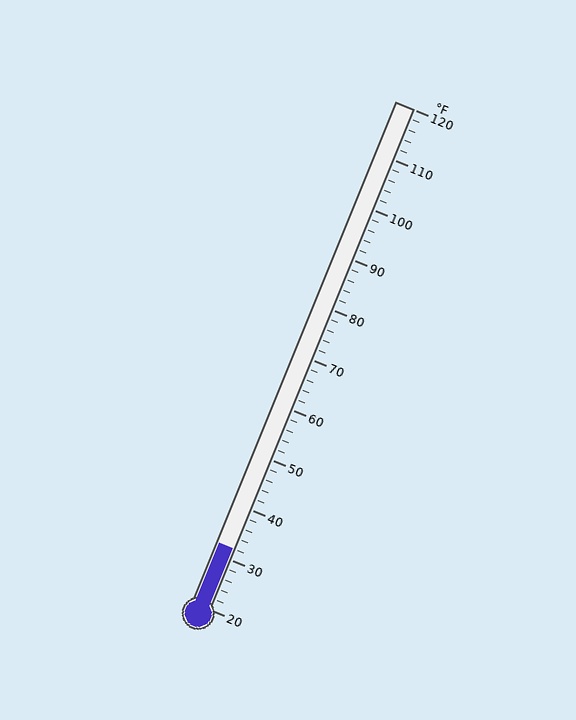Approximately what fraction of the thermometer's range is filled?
The thermometer is filled to approximately 10% of its range.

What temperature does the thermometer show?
The thermometer shows approximately 32°F.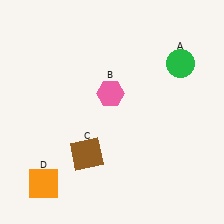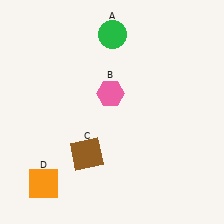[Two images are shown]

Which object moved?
The green circle (A) moved left.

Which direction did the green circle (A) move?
The green circle (A) moved left.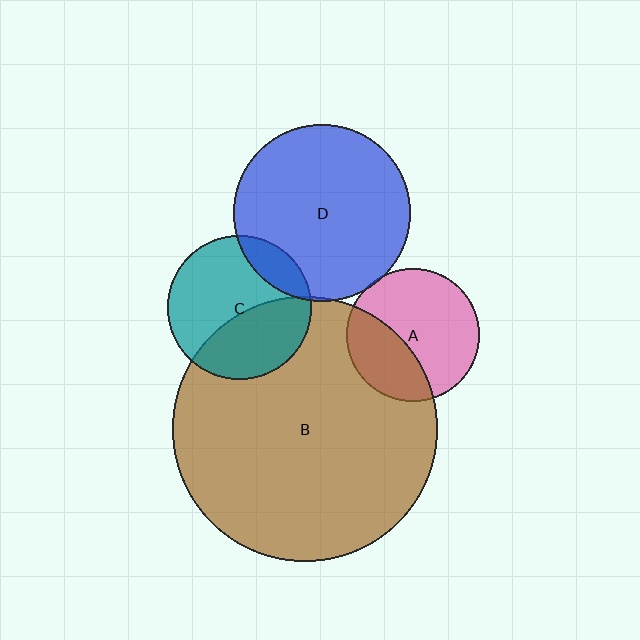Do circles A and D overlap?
Yes.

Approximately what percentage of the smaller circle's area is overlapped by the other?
Approximately 5%.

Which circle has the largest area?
Circle B (brown).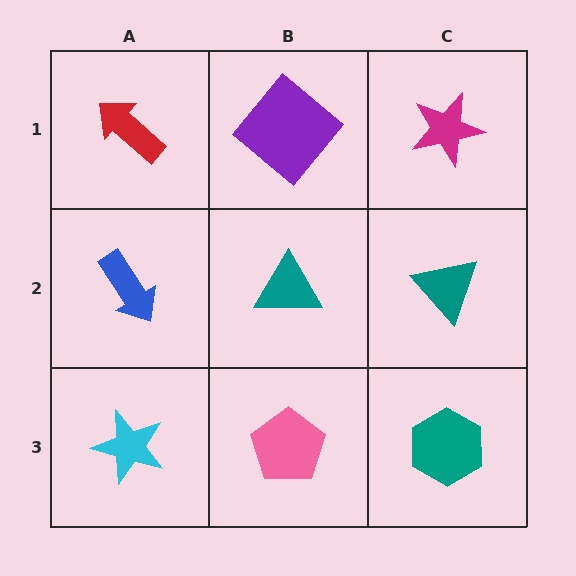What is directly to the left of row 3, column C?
A pink pentagon.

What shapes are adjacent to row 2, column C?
A magenta star (row 1, column C), a teal hexagon (row 3, column C), a teal triangle (row 2, column B).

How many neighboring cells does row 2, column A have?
3.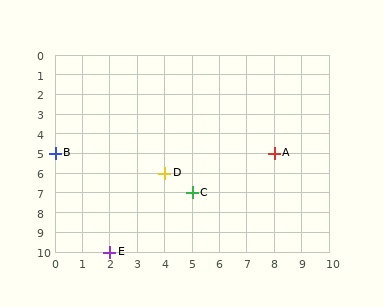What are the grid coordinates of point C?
Point C is at grid coordinates (5, 7).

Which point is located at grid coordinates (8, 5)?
Point A is at (8, 5).